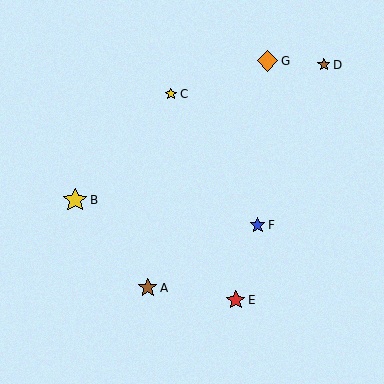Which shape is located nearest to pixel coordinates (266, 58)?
The orange diamond (labeled G) at (268, 61) is nearest to that location.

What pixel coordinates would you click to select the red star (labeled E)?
Click at (236, 300) to select the red star E.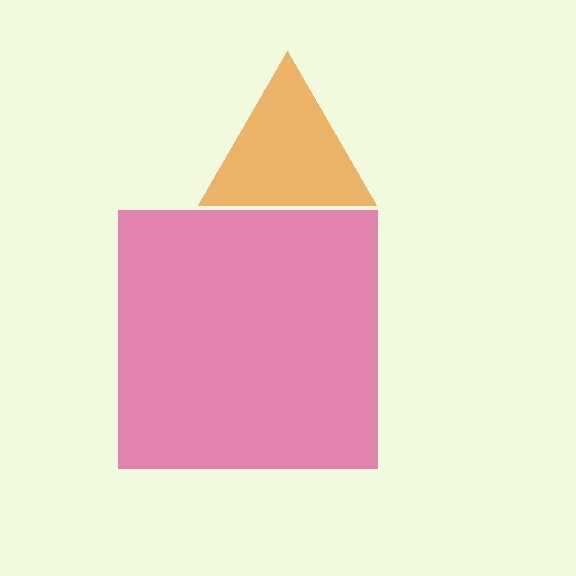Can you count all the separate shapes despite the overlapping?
Yes, there are 2 separate shapes.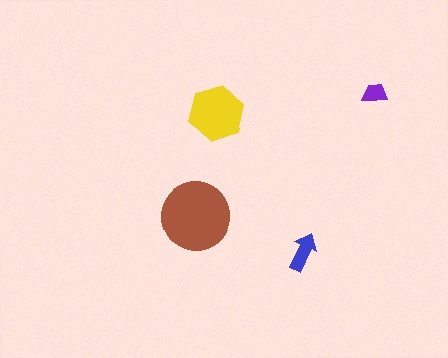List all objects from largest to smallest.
The brown circle, the yellow hexagon, the blue arrow, the purple trapezoid.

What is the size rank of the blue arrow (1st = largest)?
3rd.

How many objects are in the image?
There are 4 objects in the image.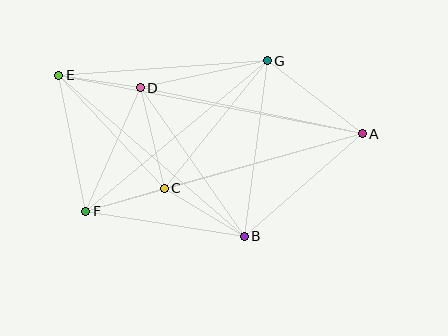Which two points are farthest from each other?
Points A and E are farthest from each other.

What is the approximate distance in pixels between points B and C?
The distance between B and C is approximately 93 pixels.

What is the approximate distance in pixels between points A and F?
The distance between A and F is approximately 287 pixels.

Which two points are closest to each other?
Points C and F are closest to each other.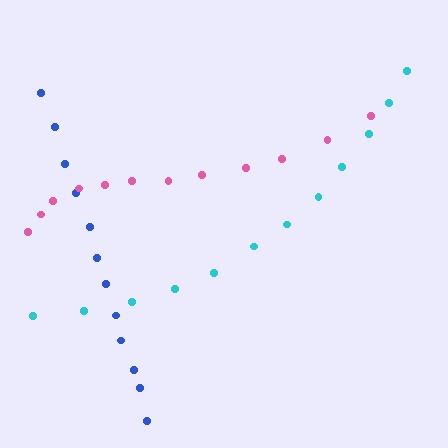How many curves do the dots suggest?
There are 3 distinct paths.